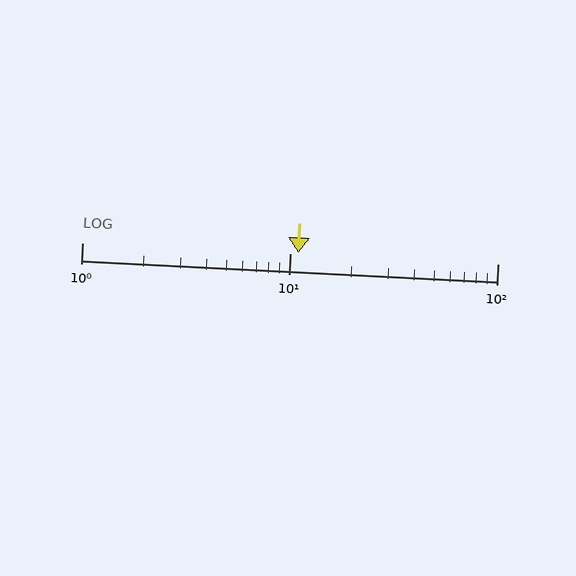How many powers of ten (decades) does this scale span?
The scale spans 2 decades, from 1 to 100.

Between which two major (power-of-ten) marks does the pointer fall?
The pointer is between 10 and 100.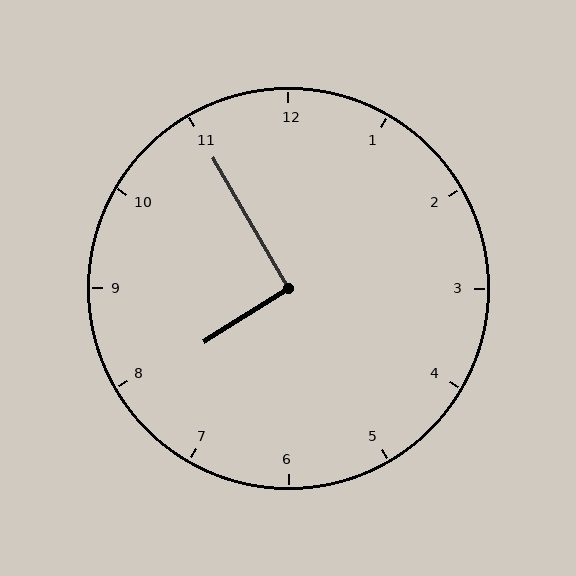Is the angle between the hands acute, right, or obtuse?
It is right.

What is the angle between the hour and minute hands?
Approximately 92 degrees.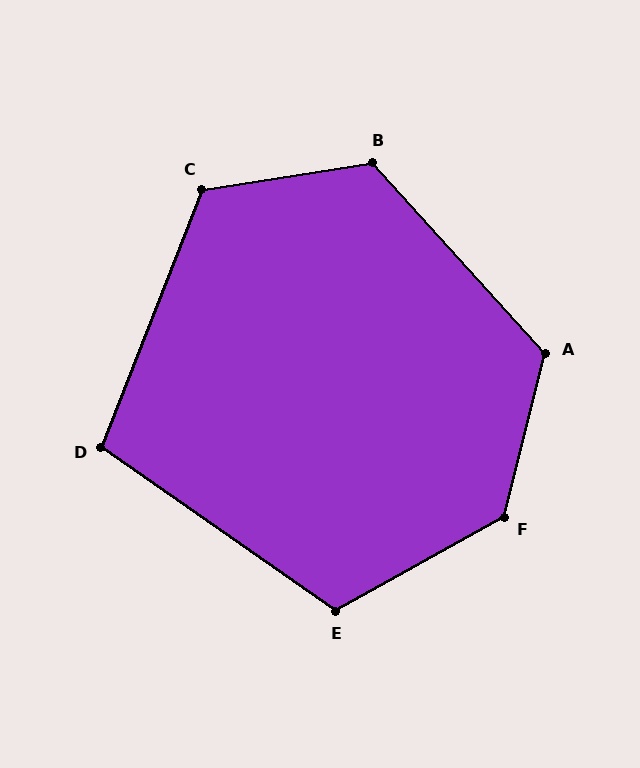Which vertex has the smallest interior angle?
D, at approximately 104 degrees.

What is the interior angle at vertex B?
Approximately 123 degrees (obtuse).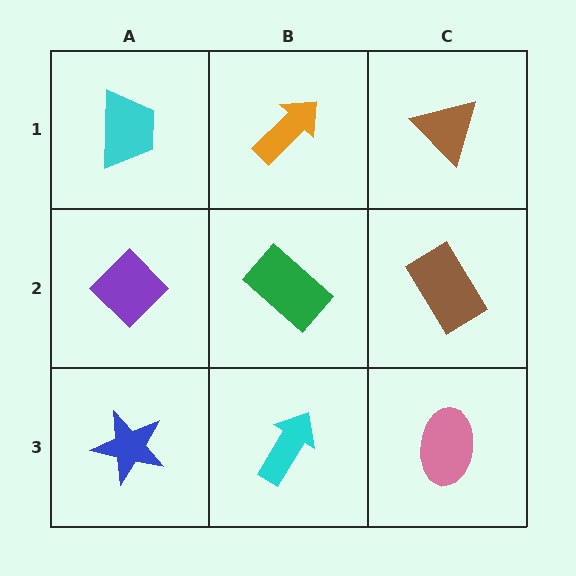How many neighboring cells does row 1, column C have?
2.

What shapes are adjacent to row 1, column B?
A green rectangle (row 2, column B), a cyan trapezoid (row 1, column A), a brown triangle (row 1, column C).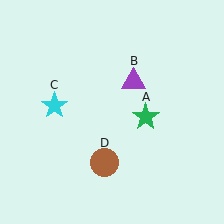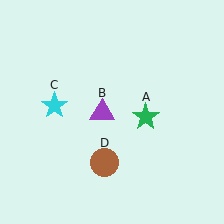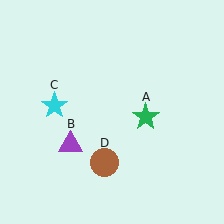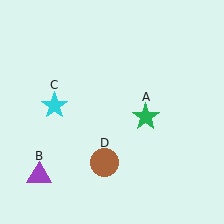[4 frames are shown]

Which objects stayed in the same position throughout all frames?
Green star (object A) and cyan star (object C) and brown circle (object D) remained stationary.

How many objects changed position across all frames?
1 object changed position: purple triangle (object B).